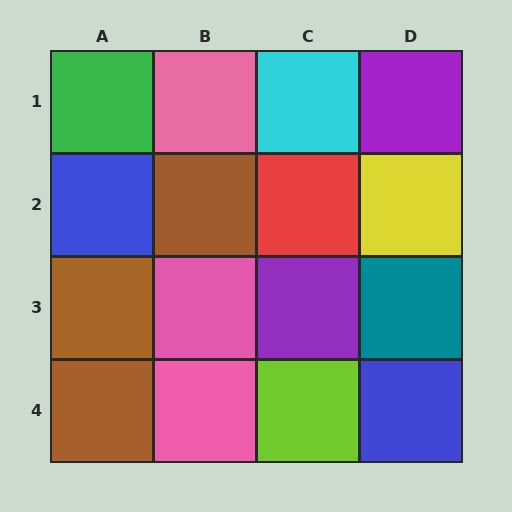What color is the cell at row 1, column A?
Green.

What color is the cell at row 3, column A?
Brown.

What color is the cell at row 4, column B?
Pink.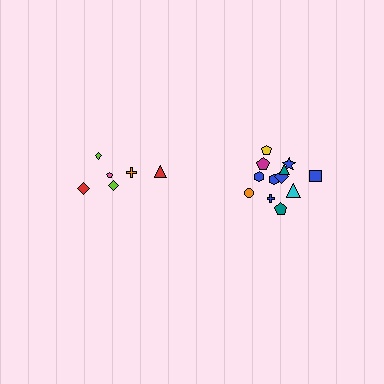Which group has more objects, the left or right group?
The right group.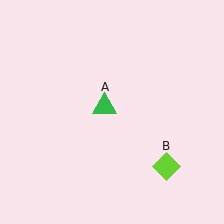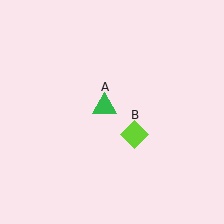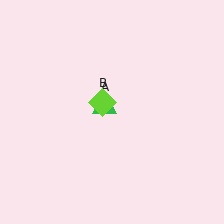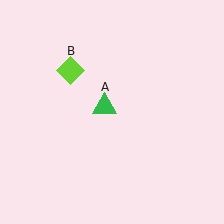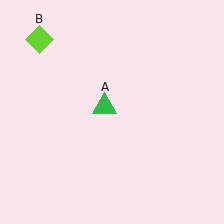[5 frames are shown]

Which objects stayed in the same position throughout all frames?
Green triangle (object A) remained stationary.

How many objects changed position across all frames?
1 object changed position: lime diamond (object B).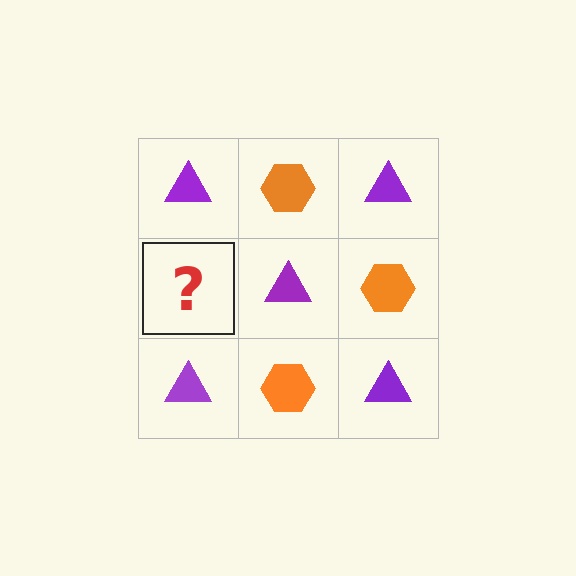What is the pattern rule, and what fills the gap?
The rule is that it alternates purple triangle and orange hexagon in a checkerboard pattern. The gap should be filled with an orange hexagon.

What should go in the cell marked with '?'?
The missing cell should contain an orange hexagon.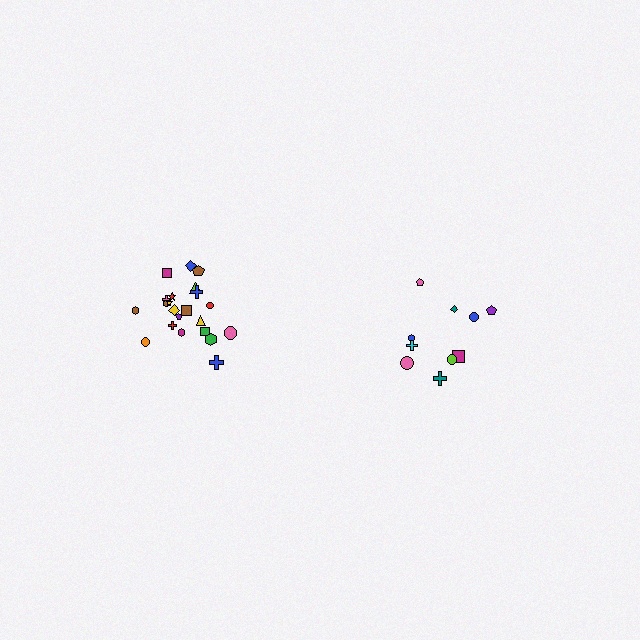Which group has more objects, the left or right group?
The left group.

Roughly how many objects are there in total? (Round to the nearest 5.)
Roughly 30 objects in total.